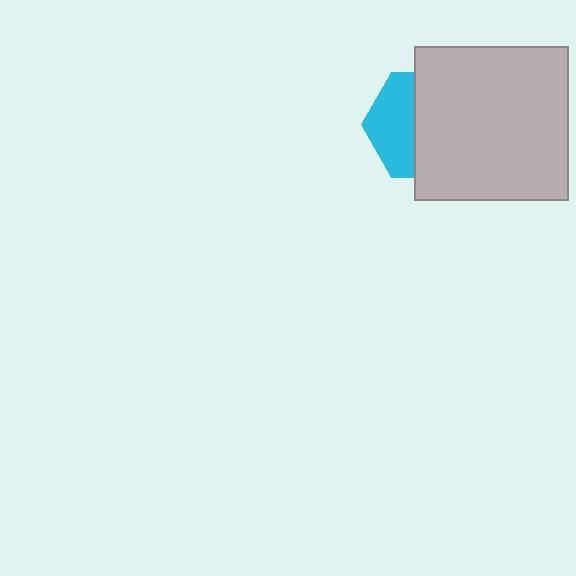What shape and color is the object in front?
The object in front is a light gray square.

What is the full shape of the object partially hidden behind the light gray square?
The partially hidden object is a cyan hexagon.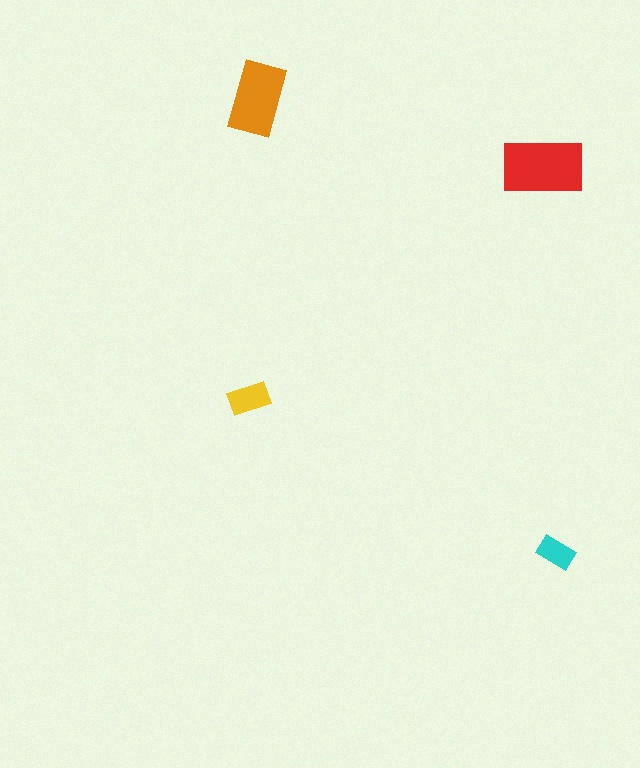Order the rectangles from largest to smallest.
the red one, the orange one, the yellow one, the cyan one.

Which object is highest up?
The orange rectangle is topmost.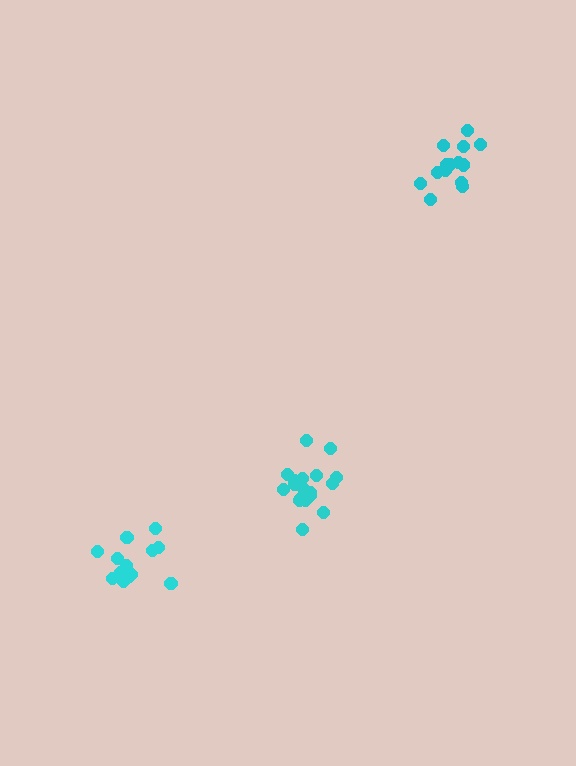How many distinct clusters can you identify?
There are 3 distinct clusters.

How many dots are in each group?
Group 1: 18 dots, Group 2: 13 dots, Group 3: 14 dots (45 total).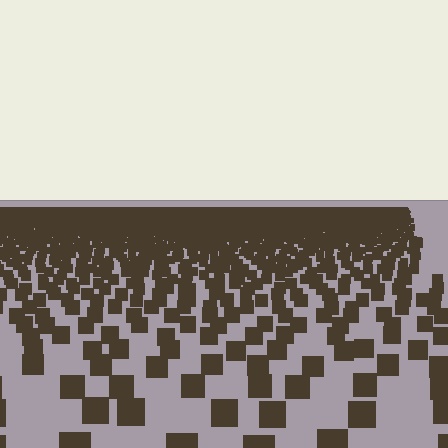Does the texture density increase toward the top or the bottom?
Density increases toward the top.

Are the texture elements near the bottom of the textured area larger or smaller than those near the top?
Larger. Near the bottom, elements are closer to the viewer and appear at a bigger on-screen size.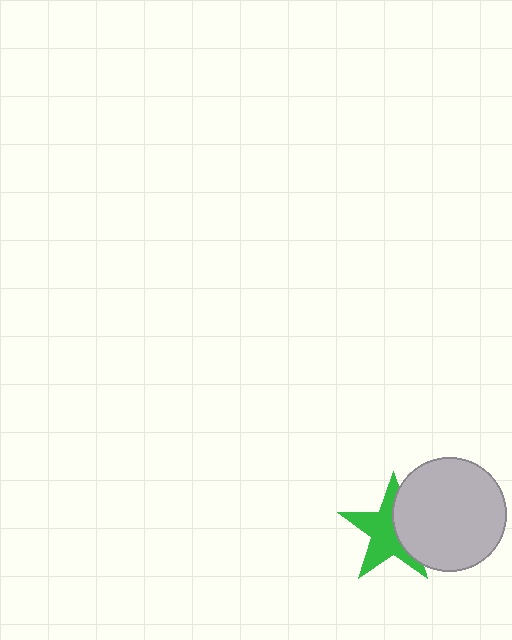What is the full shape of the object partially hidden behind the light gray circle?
The partially hidden object is a green star.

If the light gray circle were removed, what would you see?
You would see the complete green star.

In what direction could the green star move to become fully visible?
The green star could move left. That would shift it out from behind the light gray circle entirely.